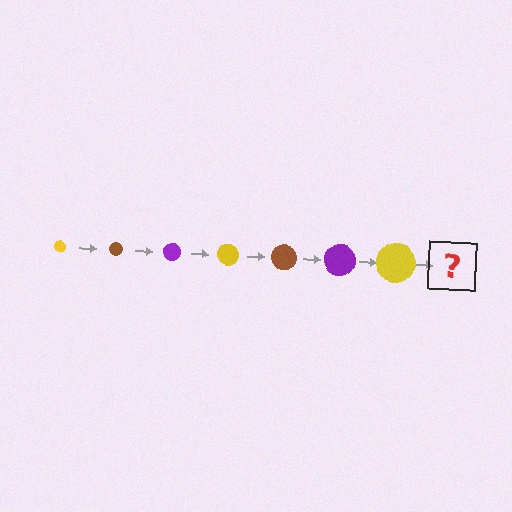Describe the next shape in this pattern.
It should be a brown circle, larger than the previous one.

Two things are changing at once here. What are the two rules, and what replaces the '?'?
The two rules are that the circle grows larger each step and the color cycles through yellow, brown, and purple. The '?' should be a brown circle, larger than the previous one.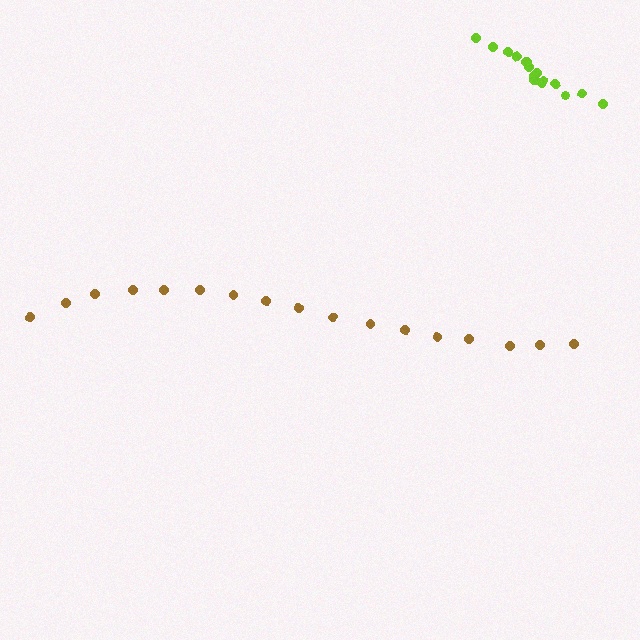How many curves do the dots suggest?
There are 2 distinct paths.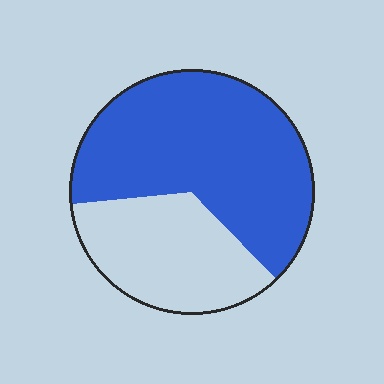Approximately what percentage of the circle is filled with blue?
Approximately 65%.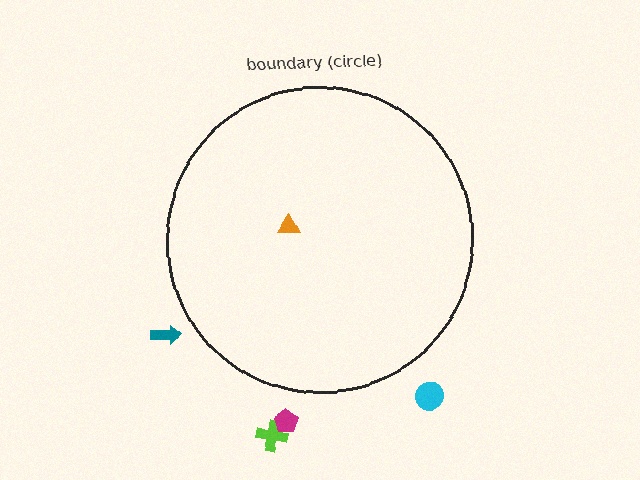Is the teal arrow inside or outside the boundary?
Outside.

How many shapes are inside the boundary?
1 inside, 4 outside.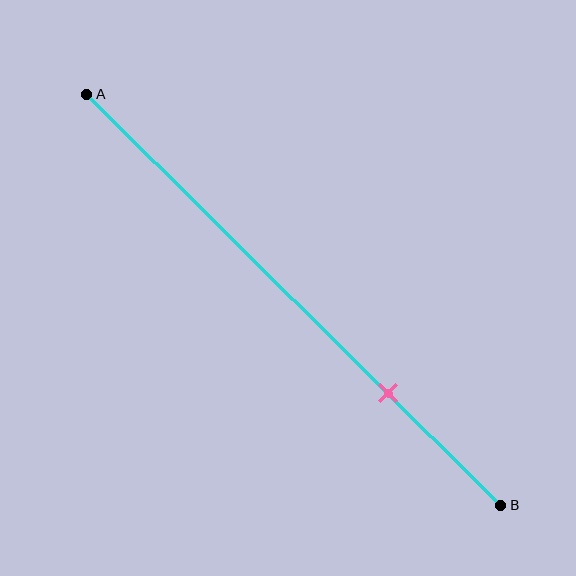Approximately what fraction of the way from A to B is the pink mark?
The pink mark is approximately 75% of the way from A to B.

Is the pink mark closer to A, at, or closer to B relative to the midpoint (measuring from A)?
The pink mark is closer to point B than the midpoint of segment AB.